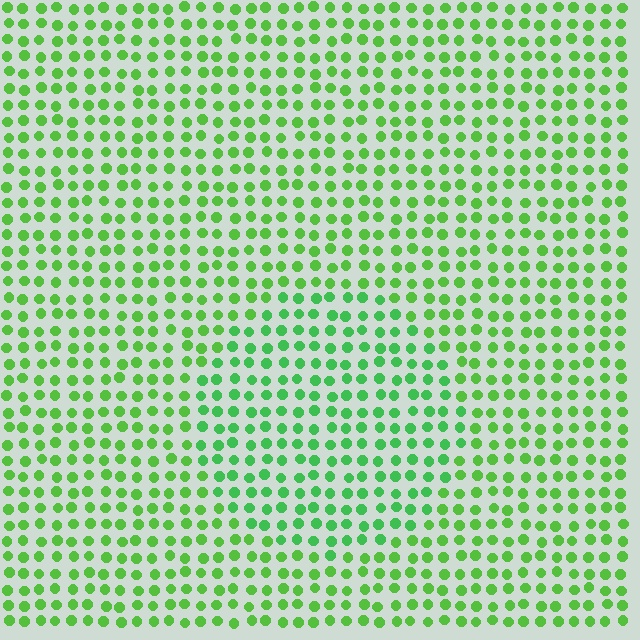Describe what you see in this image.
The image is filled with small lime elements in a uniform arrangement. A circle-shaped region is visible where the elements are tinted to a slightly different hue, forming a subtle color boundary.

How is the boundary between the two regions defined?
The boundary is defined purely by a slight shift in hue (about 20 degrees). Spacing, size, and orientation are identical on both sides.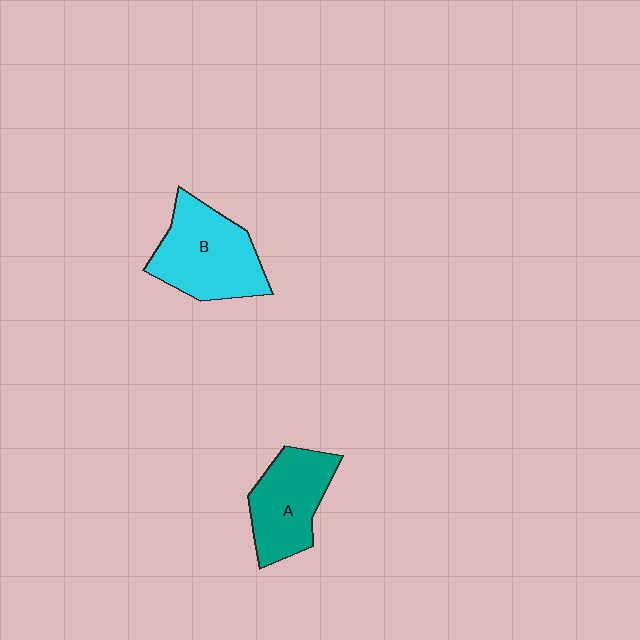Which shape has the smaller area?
Shape A (teal).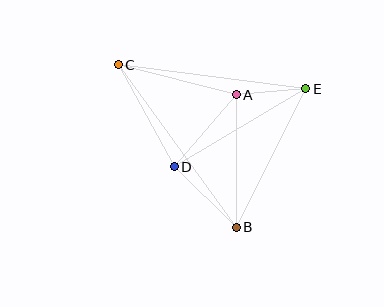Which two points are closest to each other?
Points A and E are closest to each other.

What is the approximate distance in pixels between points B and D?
The distance between B and D is approximately 87 pixels.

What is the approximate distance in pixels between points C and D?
The distance between C and D is approximately 116 pixels.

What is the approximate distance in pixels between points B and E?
The distance between B and E is approximately 155 pixels.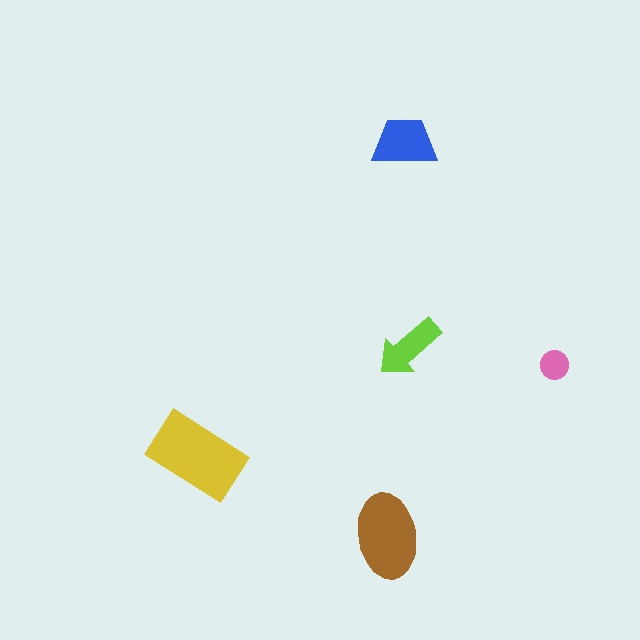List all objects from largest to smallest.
The yellow rectangle, the brown ellipse, the blue trapezoid, the lime arrow, the pink circle.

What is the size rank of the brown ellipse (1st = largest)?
2nd.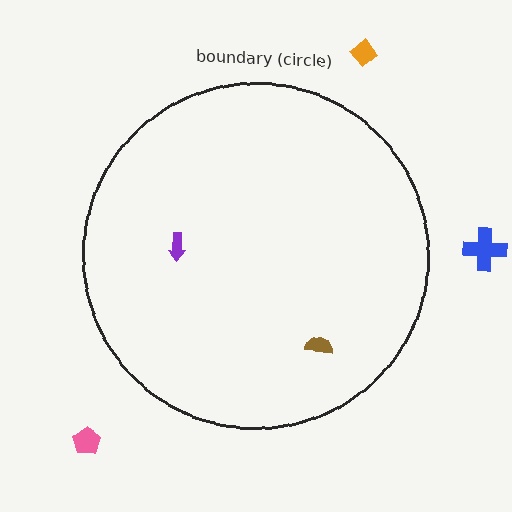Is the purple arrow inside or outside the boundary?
Inside.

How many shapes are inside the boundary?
2 inside, 3 outside.